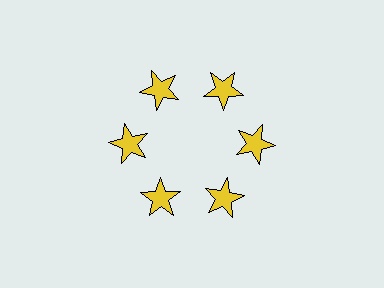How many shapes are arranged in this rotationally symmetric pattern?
There are 6 shapes, arranged in 6 groups of 1.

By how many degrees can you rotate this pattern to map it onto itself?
The pattern maps onto itself every 60 degrees of rotation.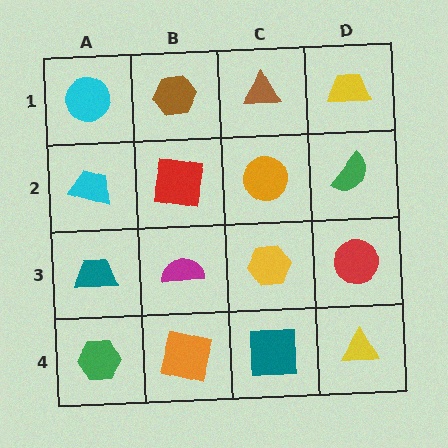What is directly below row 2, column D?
A red circle.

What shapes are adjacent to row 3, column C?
An orange circle (row 2, column C), a teal square (row 4, column C), a magenta semicircle (row 3, column B), a red circle (row 3, column D).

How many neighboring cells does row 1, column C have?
3.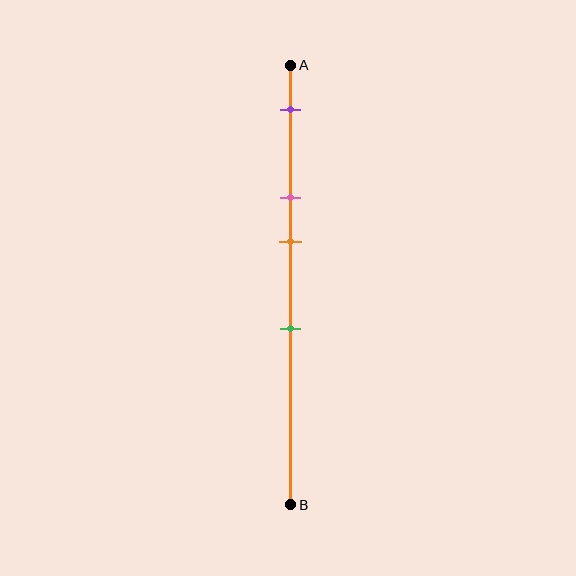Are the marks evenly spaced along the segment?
No, the marks are not evenly spaced.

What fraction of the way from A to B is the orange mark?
The orange mark is approximately 40% (0.4) of the way from A to B.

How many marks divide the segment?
There are 4 marks dividing the segment.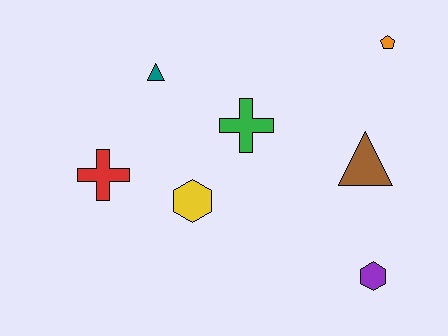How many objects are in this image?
There are 7 objects.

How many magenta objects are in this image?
There are no magenta objects.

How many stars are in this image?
There are no stars.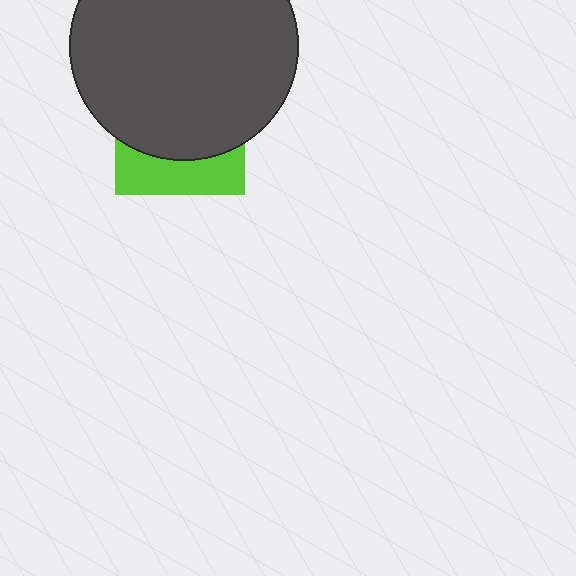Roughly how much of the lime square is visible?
A small part of it is visible (roughly 31%).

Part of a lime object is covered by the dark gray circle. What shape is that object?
It is a square.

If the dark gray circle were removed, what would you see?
You would see the complete lime square.